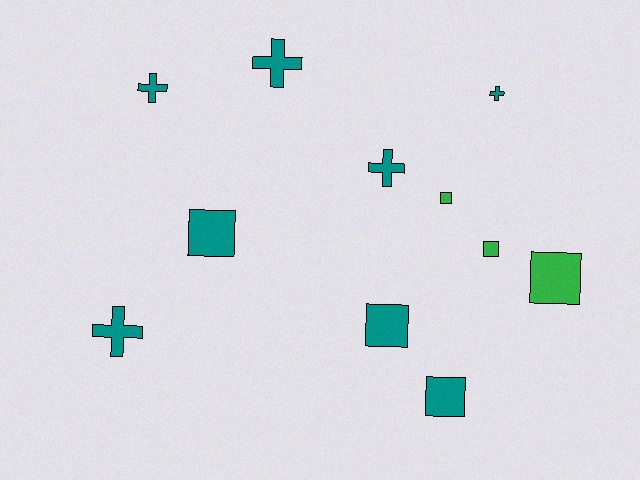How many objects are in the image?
There are 11 objects.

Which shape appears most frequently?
Square, with 6 objects.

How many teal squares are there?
There are 3 teal squares.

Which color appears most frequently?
Teal, with 8 objects.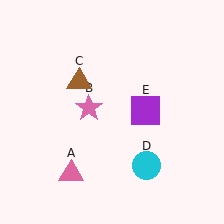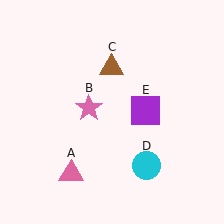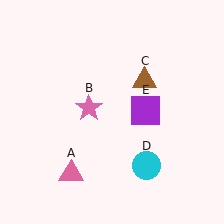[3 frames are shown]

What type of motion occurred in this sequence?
The brown triangle (object C) rotated clockwise around the center of the scene.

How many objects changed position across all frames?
1 object changed position: brown triangle (object C).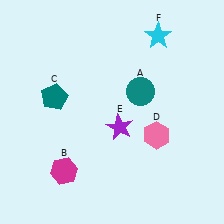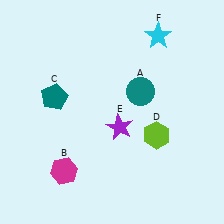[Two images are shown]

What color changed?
The hexagon (D) changed from pink in Image 1 to lime in Image 2.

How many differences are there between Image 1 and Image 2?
There is 1 difference between the two images.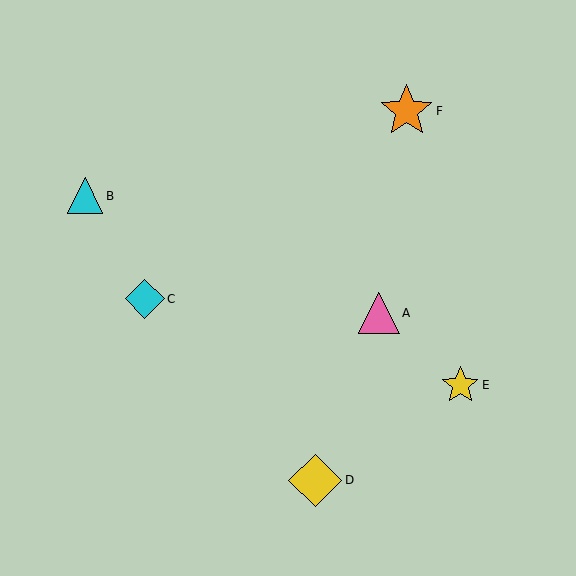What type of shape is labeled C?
Shape C is a cyan diamond.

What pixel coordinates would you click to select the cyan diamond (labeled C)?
Click at (145, 299) to select the cyan diamond C.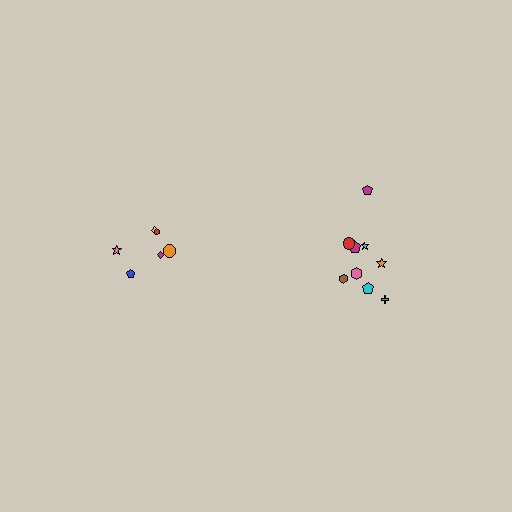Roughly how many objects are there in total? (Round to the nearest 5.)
Roughly 15 objects in total.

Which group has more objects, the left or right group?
The right group.